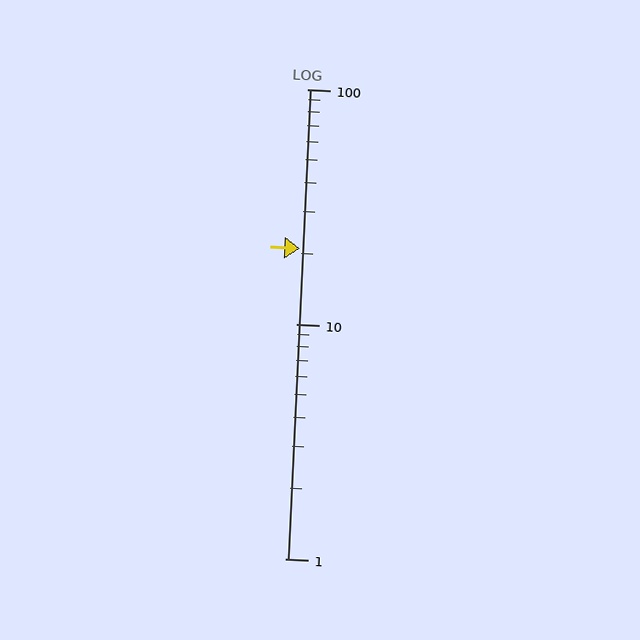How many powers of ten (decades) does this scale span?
The scale spans 2 decades, from 1 to 100.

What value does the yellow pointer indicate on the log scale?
The pointer indicates approximately 21.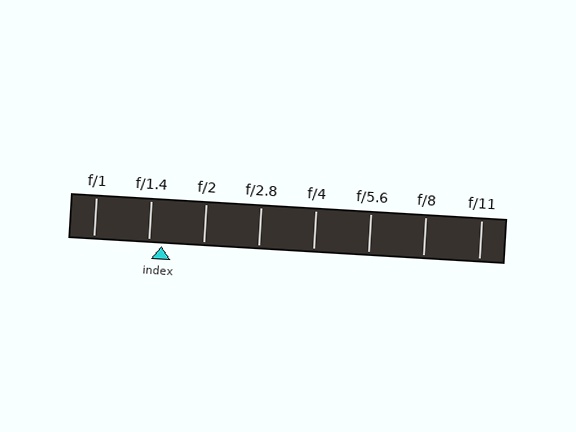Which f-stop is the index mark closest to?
The index mark is closest to f/1.4.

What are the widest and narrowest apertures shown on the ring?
The widest aperture shown is f/1 and the narrowest is f/11.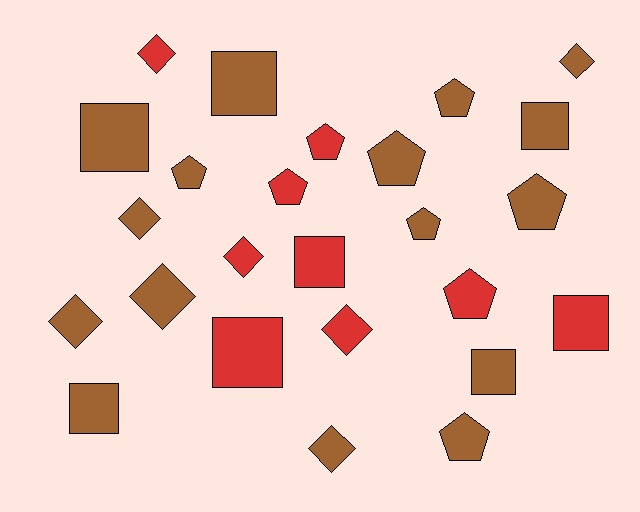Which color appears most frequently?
Brown, with 16 objects.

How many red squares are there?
There are 3 red squares.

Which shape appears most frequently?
Pentagon, with 9 objects.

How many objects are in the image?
There are 25 objects.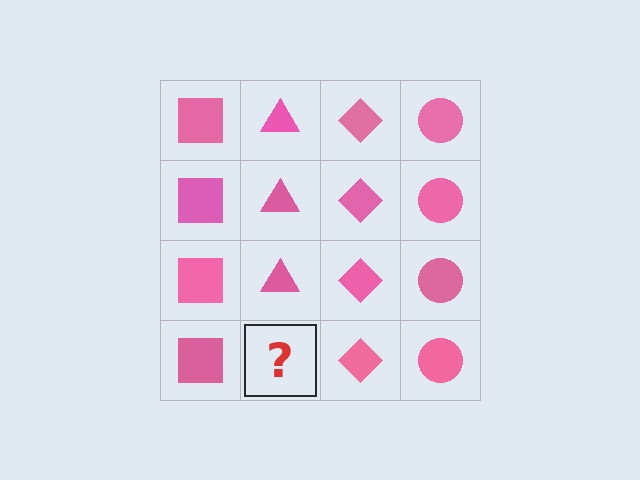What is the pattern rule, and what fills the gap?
The rule is that each column has a consistent shape. The gap should be filled with a pink triangle.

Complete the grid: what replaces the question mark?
The question mark should be replaced with a pink triangle.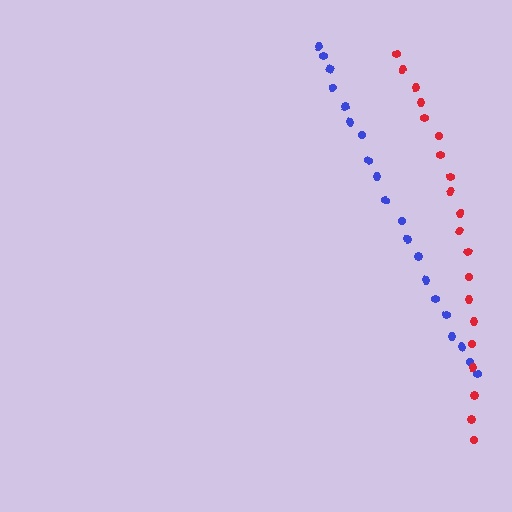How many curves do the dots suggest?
There are 2 distinct paths.